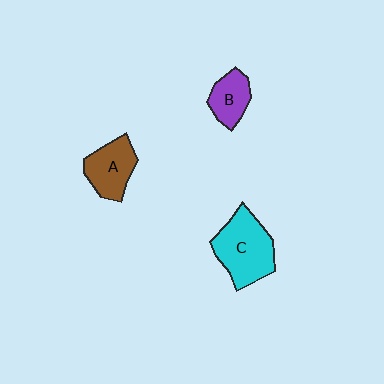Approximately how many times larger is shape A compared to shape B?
Approximately 1.3 times.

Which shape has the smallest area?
Shape B (purple).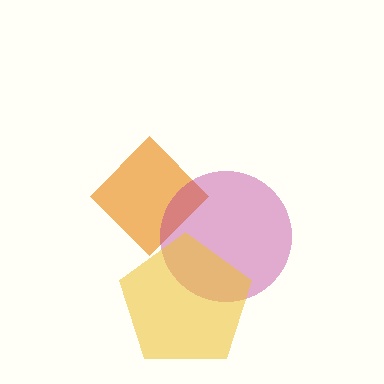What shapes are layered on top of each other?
The layered shapes are: an orange diamond, a magenta circle, a yellow pentagon.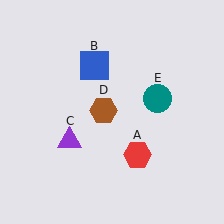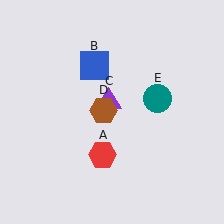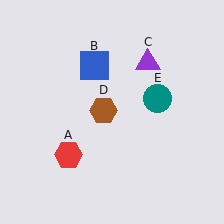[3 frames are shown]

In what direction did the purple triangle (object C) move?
The purple triangle (object C) moved up and to the right.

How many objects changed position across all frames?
2 objects changed position: red hexagon (object A), purple triangle (object C).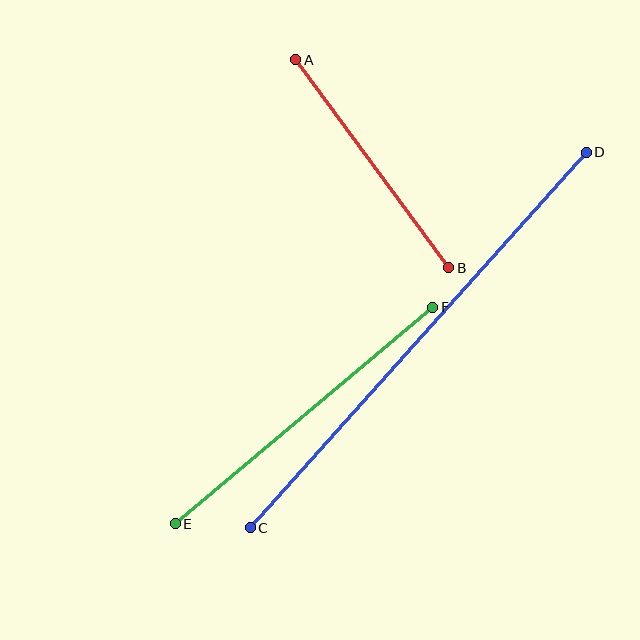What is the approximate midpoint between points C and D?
The midpoint is at approximately (418, 340) pixels.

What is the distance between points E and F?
The distance is approximately 337 pixels.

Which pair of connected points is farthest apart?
Points C and D are farthest apart.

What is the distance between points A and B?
The distance is approximately 258 pixels.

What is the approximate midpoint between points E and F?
The midpoint is at approximately (304, 416) pixels.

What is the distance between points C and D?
The distance is approximately 504 pixels.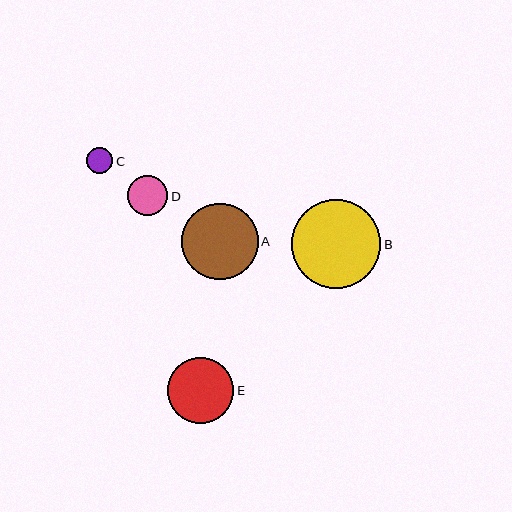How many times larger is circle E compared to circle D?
Circle E is approximately 1.6 times the size of circle D.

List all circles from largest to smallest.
From largest to smallest: B, A, E, D, C.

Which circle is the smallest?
Circle C is the smallest with a size of approximately 26 pixels.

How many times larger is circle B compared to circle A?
Circle B is approximately 1.2 times the size of circle A.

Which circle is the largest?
Circle B is the largest with a size of approximately 89 pixels.